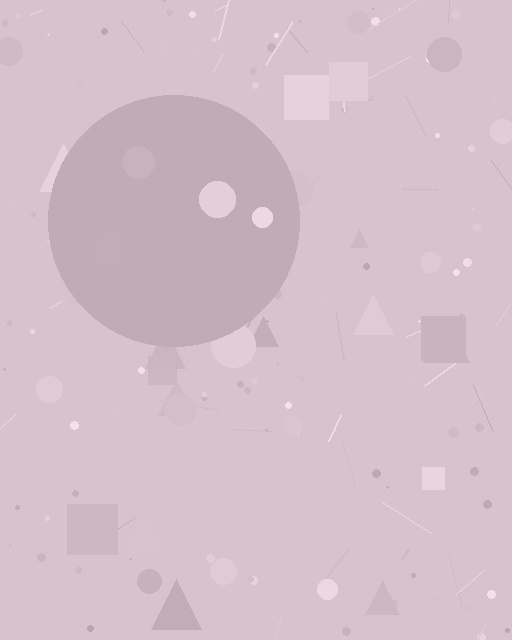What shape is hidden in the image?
A circle is hidden in the image.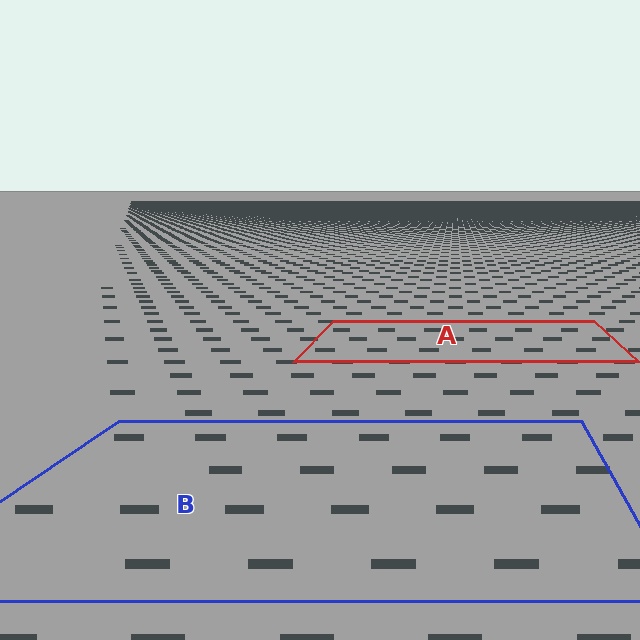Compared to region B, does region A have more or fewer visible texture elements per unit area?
Region A has more texture elements per unit area — they are packed more densely because it is farther away.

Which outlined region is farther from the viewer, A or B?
Region A is farther from the viewer — the texture elements inside it appear smaller and more densely packed.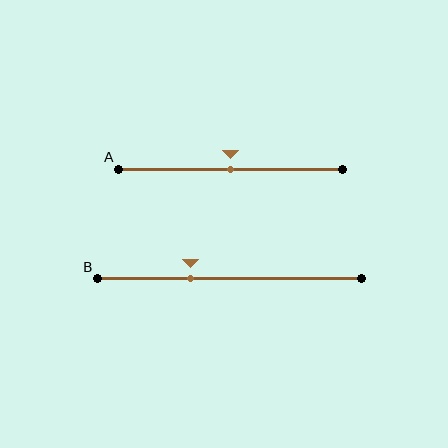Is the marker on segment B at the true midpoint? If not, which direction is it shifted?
No, the marker on segment B is shifted to the left by about 15% of the segment length.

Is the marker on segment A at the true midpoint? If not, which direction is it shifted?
Yes, the marker on segment A is at the true midpoint.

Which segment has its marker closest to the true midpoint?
Segment A has its marker closest to the true midpoint.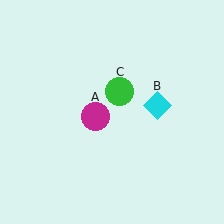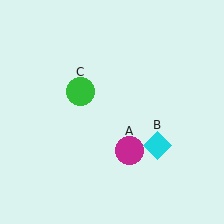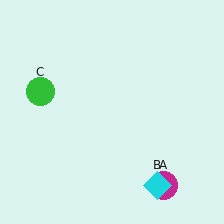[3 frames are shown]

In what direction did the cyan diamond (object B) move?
The cyan diamond (object B) moved down.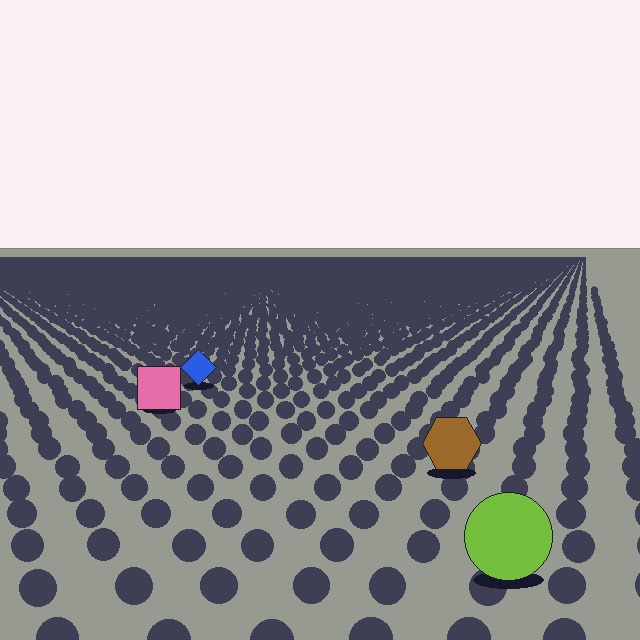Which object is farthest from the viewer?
The blue diamond is farthest from the viewer. It appears smaller and the ground texture around it is denser.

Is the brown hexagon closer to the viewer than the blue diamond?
Yes. The brown hexagon is closer — you can tell from the texture gradient: the ground texture is coarser near it.